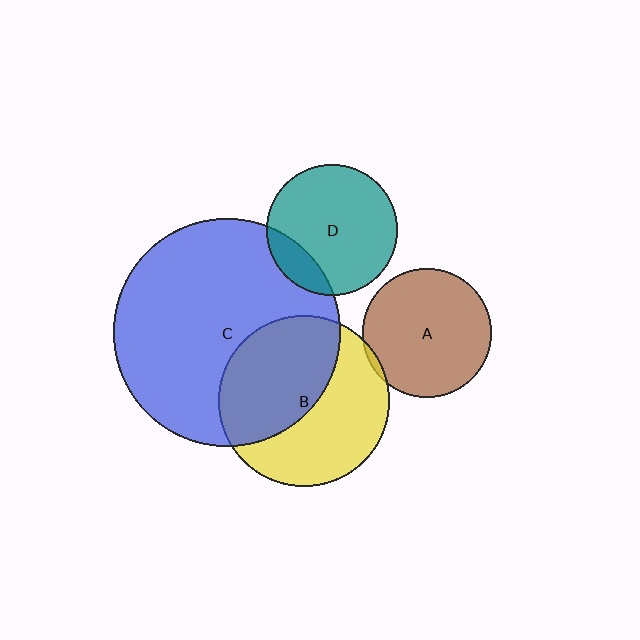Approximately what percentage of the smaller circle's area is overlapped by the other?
Approximately 50%.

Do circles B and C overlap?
Yes.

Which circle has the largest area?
Circle C (blue).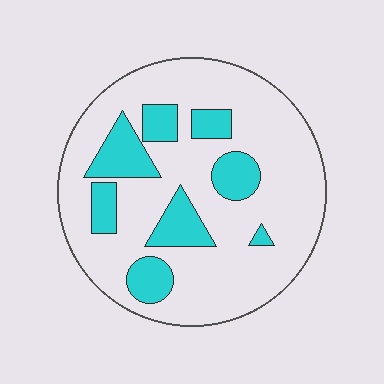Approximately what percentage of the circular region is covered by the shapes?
Approximately 25%.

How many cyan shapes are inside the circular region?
8.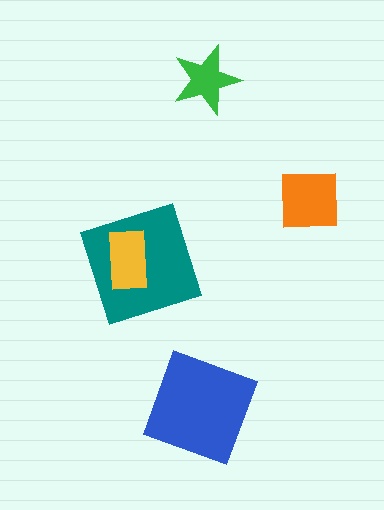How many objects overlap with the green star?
0 objects overlap with the green star.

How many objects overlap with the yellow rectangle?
1 object overlaps with the yellow rectangle.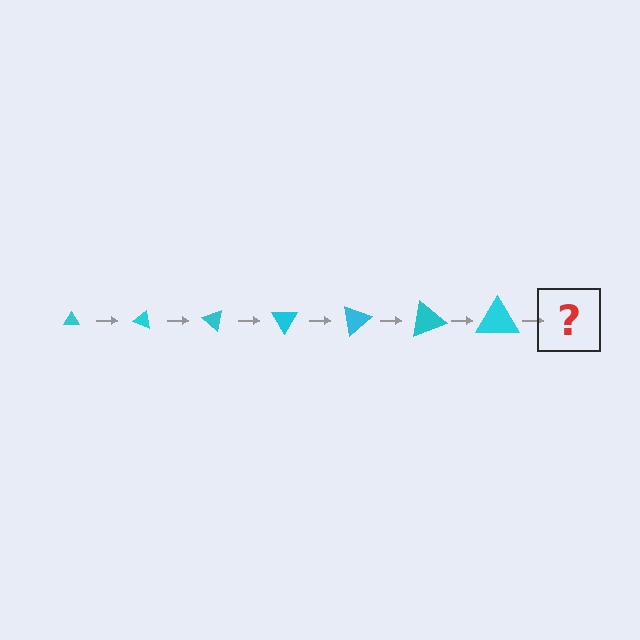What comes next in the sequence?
The next element should be a triangle, larger than the previous one and rotated 140 degrees from the start.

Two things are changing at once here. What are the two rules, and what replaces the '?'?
The two rules are that the triangle grows larger each step and it rotates 20 degrees each step. The '?' should be a triangle, larger than the previous one and rotated 140 degrees from the start.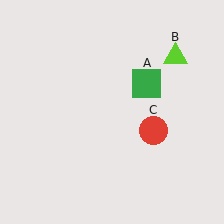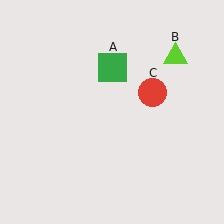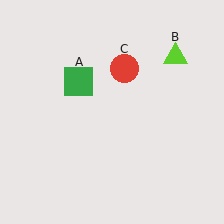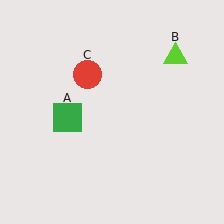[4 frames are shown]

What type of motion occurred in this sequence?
The green square (object A), red circle (object C) rotated counterclockwise around the center of the scene.